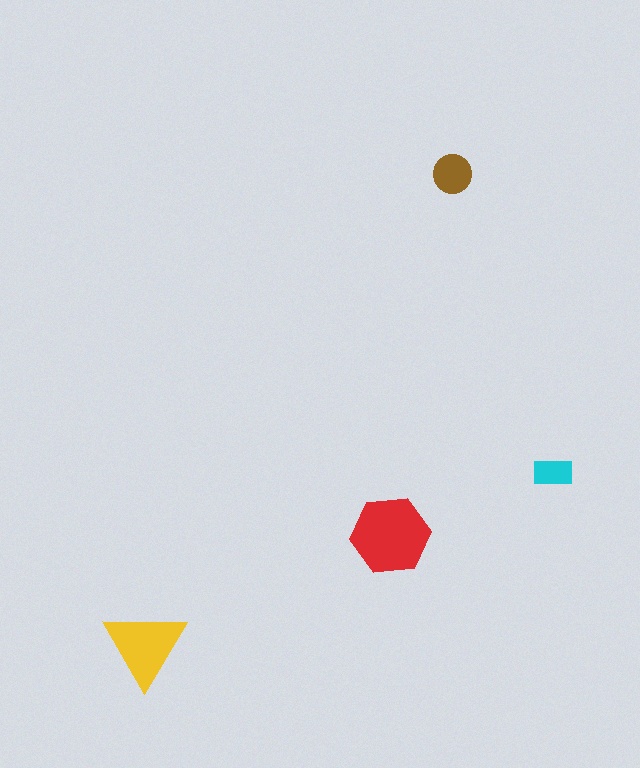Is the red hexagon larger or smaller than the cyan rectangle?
Larger.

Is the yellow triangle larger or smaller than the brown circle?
Larger.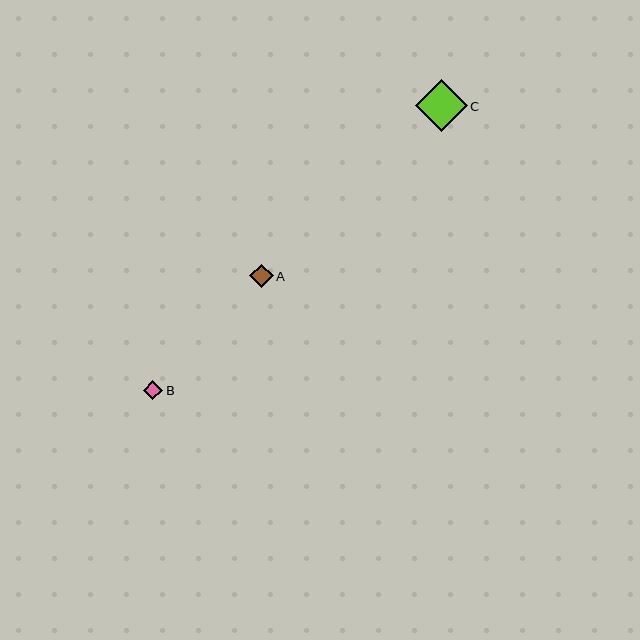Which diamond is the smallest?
Diamond B is the smallest with a size of approximately 20 pixels.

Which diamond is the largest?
Diamond C is the largest with a size of approximately 52 pixels.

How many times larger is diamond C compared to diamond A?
Diamond C is approximately 2.2 times the size of diamond A.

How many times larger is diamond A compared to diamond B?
Diamond A is approximately 1.2 times the size of diamond B.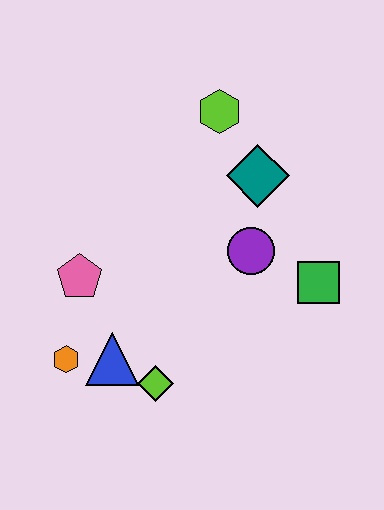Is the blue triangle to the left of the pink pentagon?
No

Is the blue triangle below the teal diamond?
Yes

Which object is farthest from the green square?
The orange hexagon is farthest from the green square.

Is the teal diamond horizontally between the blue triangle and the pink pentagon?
No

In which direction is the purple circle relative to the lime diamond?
The purple circle is above the lime diamond.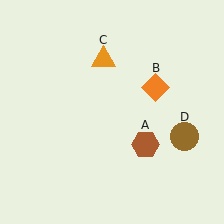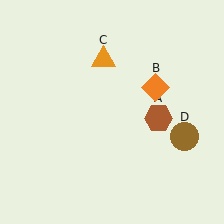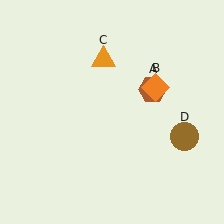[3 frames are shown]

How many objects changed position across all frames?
1 object changed position: brown hexagon (object A).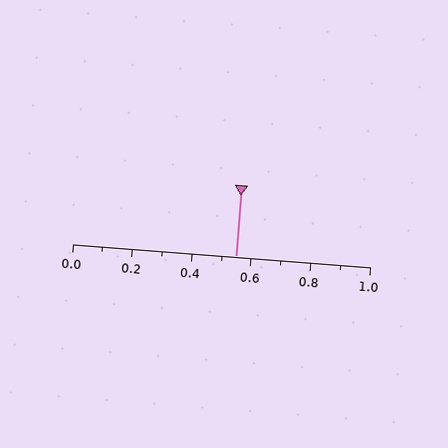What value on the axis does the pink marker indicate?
The marker indicates approximately 0.55.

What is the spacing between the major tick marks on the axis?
The major ticks are spaced 0.2 apart.